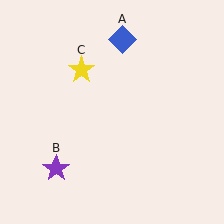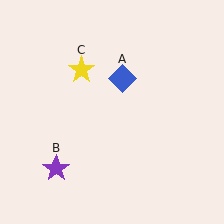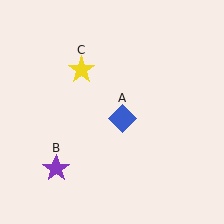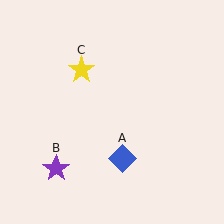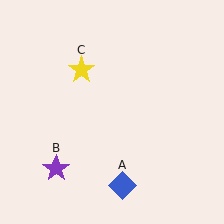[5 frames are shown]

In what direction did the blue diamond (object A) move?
The blue diamond (object A) moved down.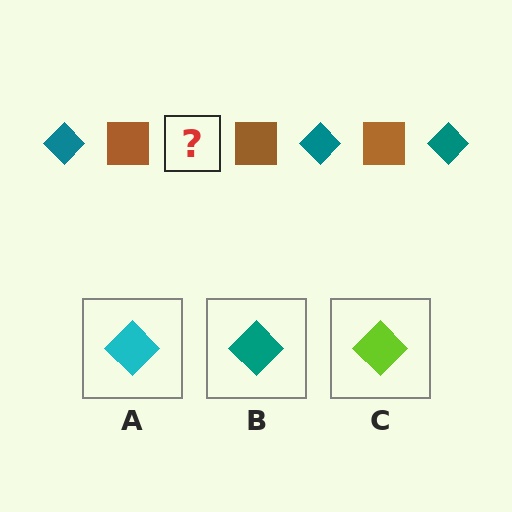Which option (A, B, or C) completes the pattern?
B.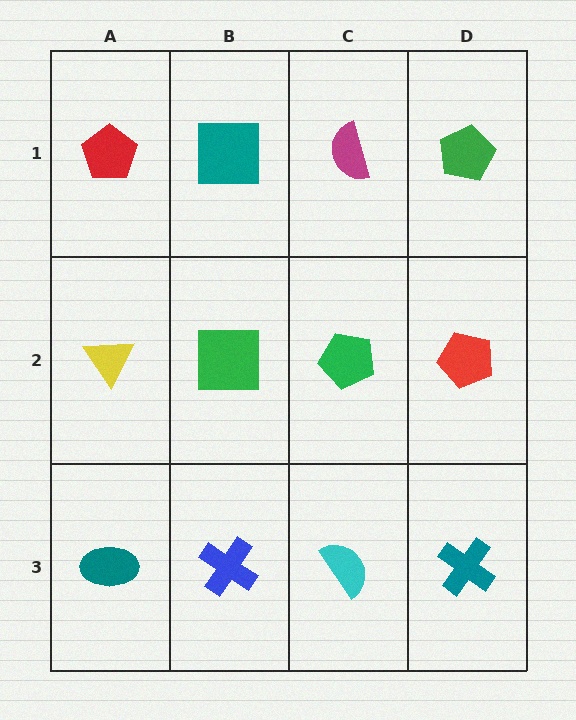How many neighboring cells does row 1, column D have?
2.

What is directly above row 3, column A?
A yellow triangle.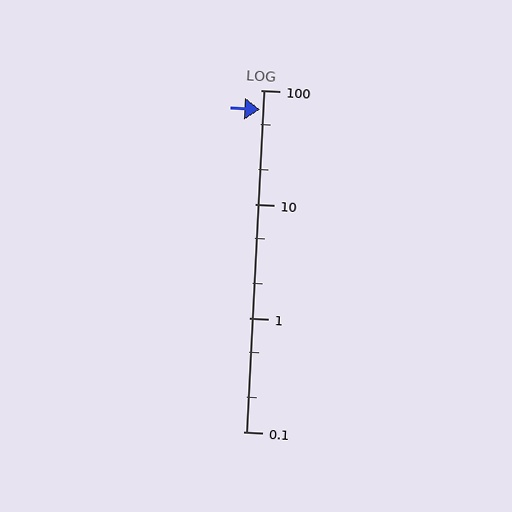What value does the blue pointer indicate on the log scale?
The pointer indicates approximately 67.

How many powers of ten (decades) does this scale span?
The scale spans 3 decades, from 0.1 to 100.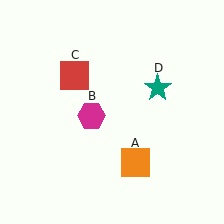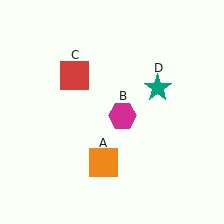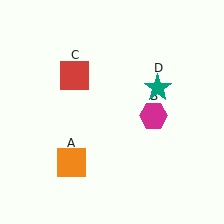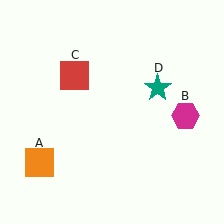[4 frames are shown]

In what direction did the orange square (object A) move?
The orange square (object A) moved left.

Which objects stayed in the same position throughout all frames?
Red square (object C) and teal star (object D) remained stationary.